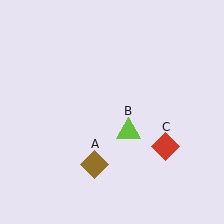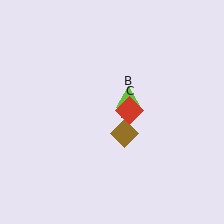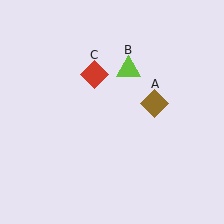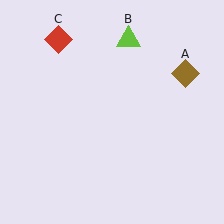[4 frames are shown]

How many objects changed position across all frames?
3 objects changed position: brown diamond (object A), lime triangle (object B), red diamond (object C).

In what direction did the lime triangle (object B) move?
The lime triangle (object B) moved up.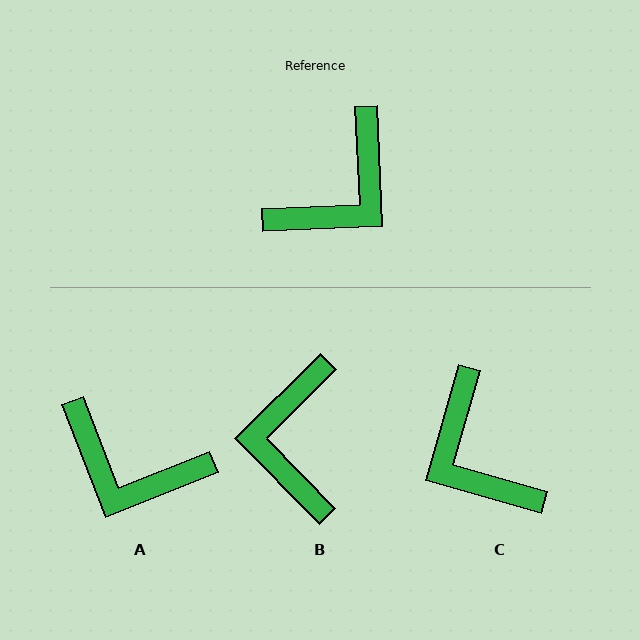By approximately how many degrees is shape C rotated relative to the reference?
Approximately 108 degrees clockwise.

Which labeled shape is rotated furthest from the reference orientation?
B, about 138 degrees away.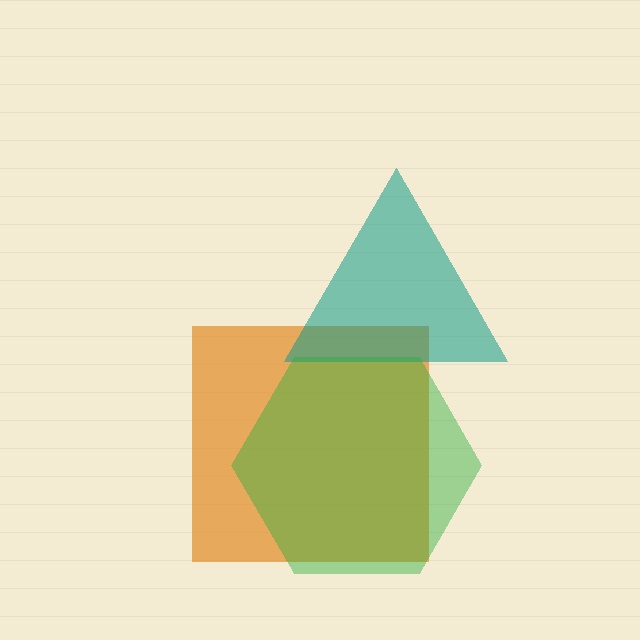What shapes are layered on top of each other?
The layered shapes are: an orange square, a teal triangle, a green hexagon.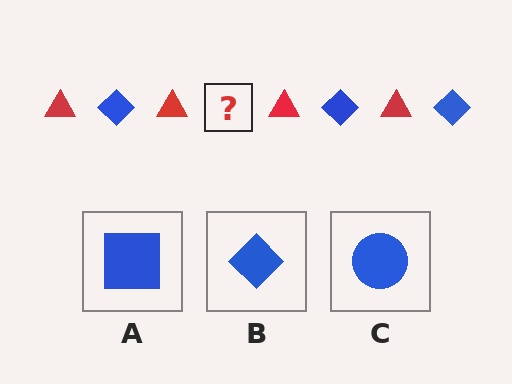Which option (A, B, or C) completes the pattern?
B.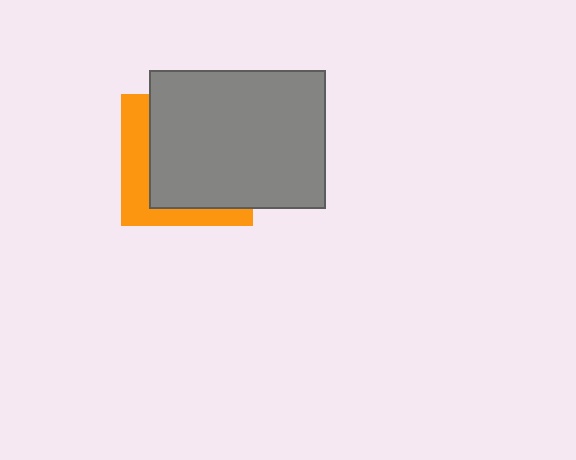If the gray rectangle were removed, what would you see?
You would see the complete orange square.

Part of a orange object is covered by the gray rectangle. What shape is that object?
It is a square.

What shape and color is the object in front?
The object in front is a gray rectangle.